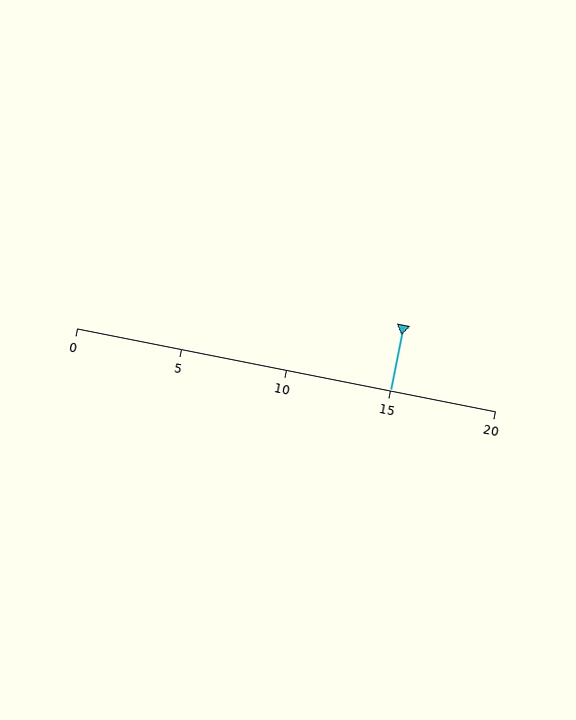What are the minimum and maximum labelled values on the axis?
The axis runs from 0 to 20.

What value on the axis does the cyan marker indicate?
The marker indicates approximately 15.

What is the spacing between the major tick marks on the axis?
The major ticks are spaced 5 apart.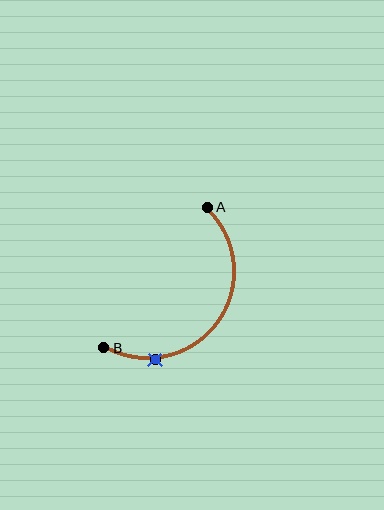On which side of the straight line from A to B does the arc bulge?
The arc bulges below and to the right of the straight line connecting A and B.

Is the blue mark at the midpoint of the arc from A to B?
No. The blue mark lies on the arc but is closer to endpoint B. The arc midpoint would be at the point on the curve equidistant along the arc from both A and B.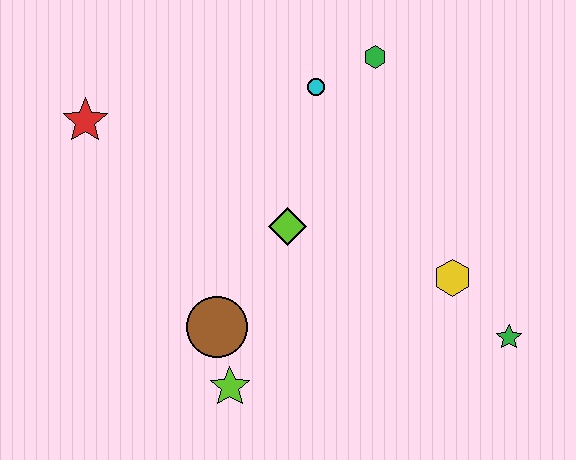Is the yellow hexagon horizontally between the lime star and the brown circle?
No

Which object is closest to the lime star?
The brown circle is closest to the lime star.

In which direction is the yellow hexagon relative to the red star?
The yellow hexagon is to the right of the red star.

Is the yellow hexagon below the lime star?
No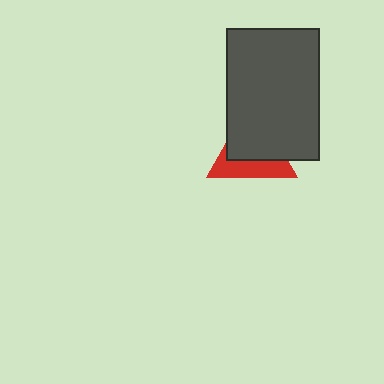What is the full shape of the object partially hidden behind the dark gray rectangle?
The partially hidden object is a red triangle.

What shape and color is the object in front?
The object in front is a dark gray rectangle.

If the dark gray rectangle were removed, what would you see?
You would see the complete red triangle.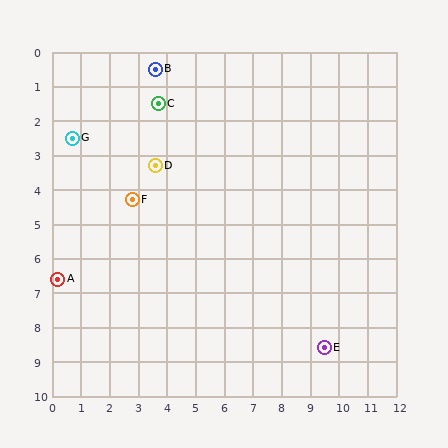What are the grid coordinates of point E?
Point E is at approximately (9.5, 8.6).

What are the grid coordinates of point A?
Point A is at approximately (0.2, 6.6).